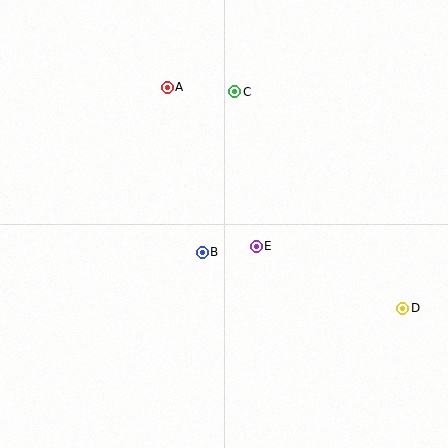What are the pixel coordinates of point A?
Point A is at (167, 87).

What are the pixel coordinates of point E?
Point E is at (256, 246).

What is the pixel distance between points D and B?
The distance between D and B is 208 pixels.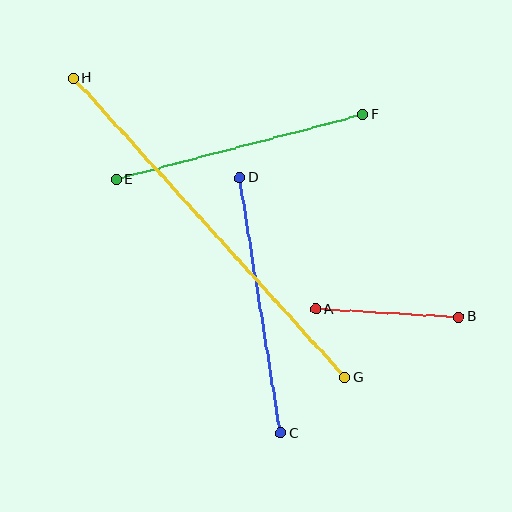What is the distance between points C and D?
The distance is approximately 259 pixels.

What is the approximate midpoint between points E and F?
The midpoint is at approximately (240, 147) pixels.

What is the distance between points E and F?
The distance is approximately 255 pixels.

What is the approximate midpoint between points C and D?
The midpoint is at approximately (260, 305) pixels.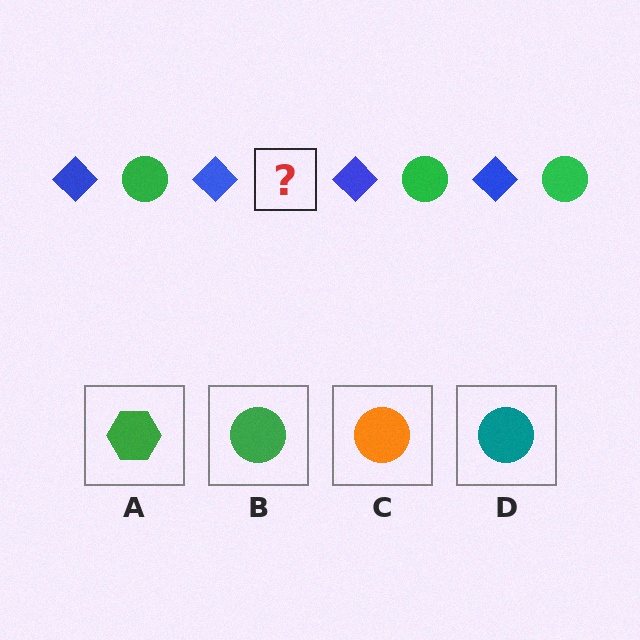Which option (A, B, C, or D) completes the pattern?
B.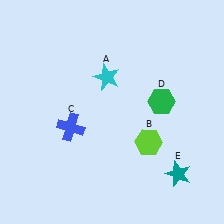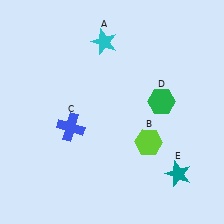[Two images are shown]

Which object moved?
The cyan star (A) moved up.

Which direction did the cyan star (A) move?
The cyan star (A) moved up.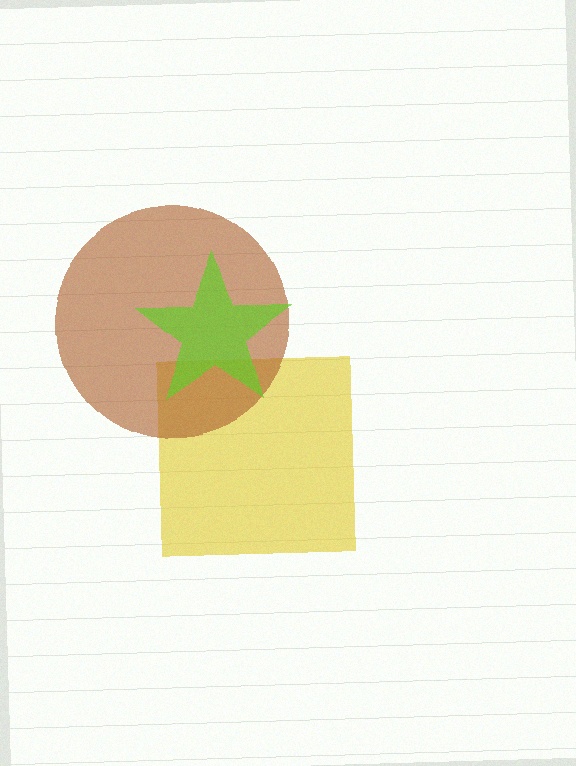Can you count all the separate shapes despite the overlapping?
Yes, there are 3 separate shapes.